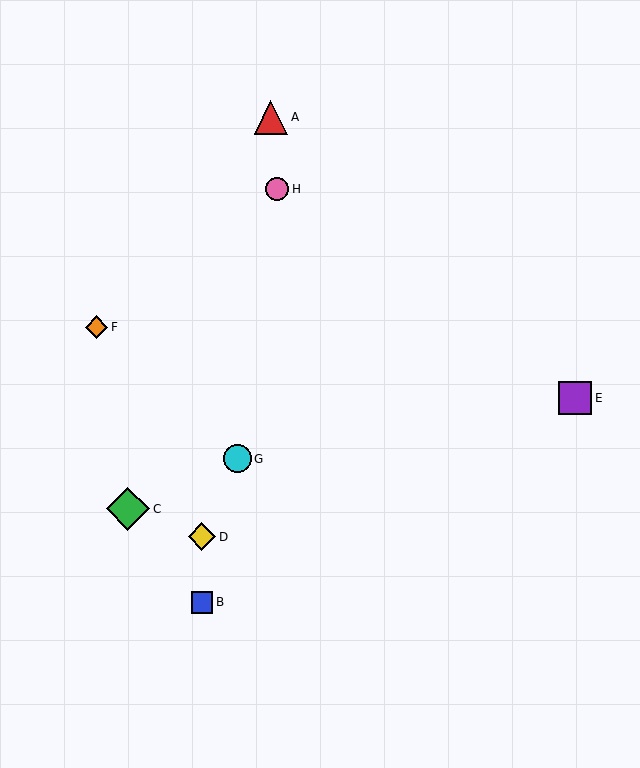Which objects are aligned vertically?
Objects B, D are aligned vertically.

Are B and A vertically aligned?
No, B is at x≈202 and A is at x≈271.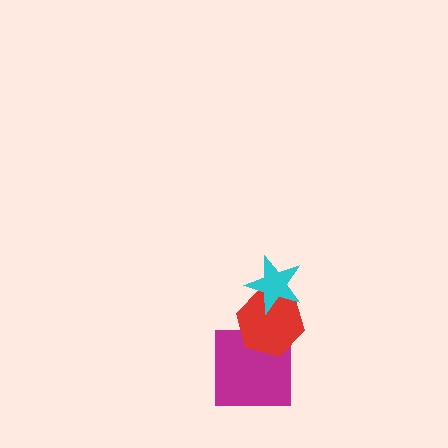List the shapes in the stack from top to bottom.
From top to bottom: the cyan star, the red hexagon, the magenta square.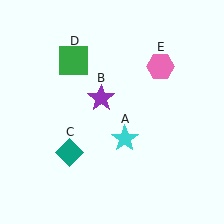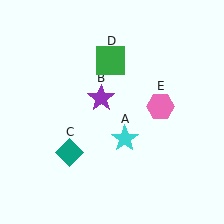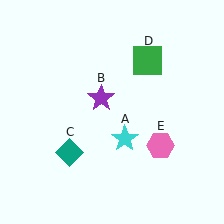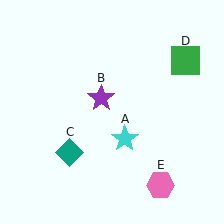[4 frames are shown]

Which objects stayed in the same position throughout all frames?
Cyan star (object A) and purple star (object B) and teal diamond (object C) remained stationary.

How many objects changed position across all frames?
2 objects changed position: green square (object D), pink hexagon (object E).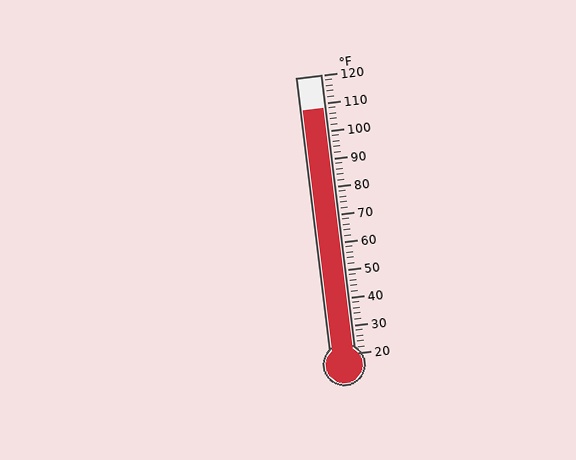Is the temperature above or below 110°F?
The temperature is below 110°F.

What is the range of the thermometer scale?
The thermometer scale ranges from 20°F to 120°F.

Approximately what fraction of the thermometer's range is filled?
The thermometer is filled to approximately 90% of its range.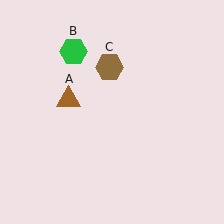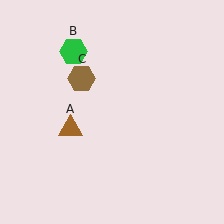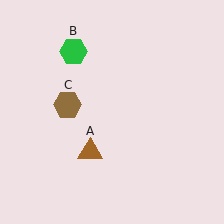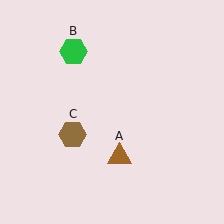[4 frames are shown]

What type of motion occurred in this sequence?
The brown triangle (object A), brown hexagon (object C) rotated counterclockwise around the center of the scene.